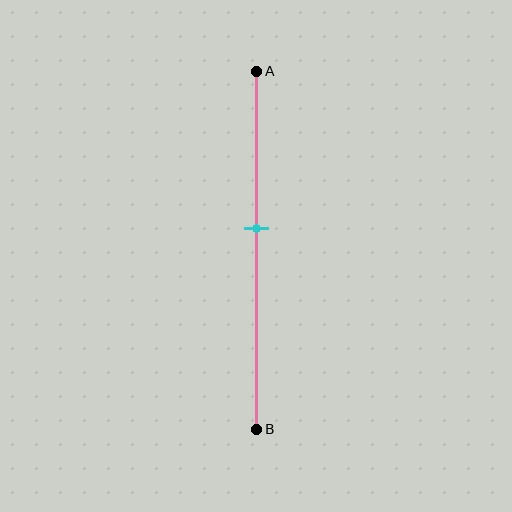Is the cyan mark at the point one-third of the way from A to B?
No, the mark is at about 45% from A, not at the 33% one-third point.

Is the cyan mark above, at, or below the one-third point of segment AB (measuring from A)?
The cyan mark is below the one-third point of segment AB.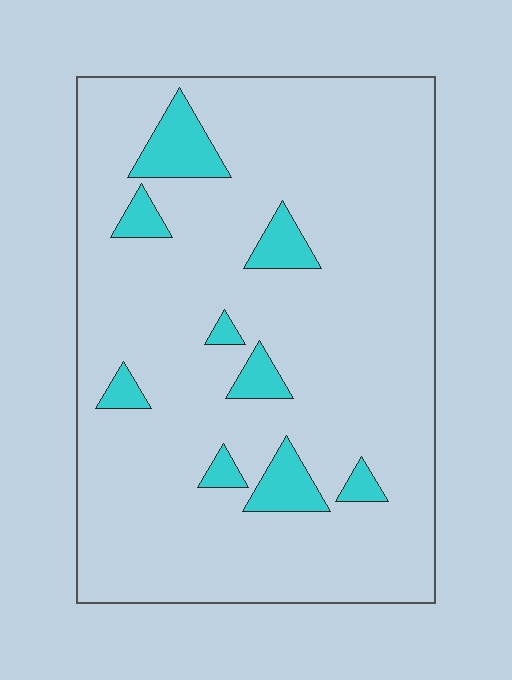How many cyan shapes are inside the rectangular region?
9.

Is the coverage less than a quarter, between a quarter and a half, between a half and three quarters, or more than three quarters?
Less than a quarter.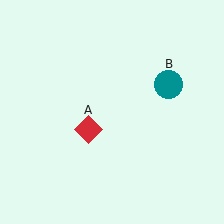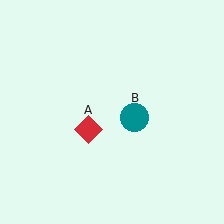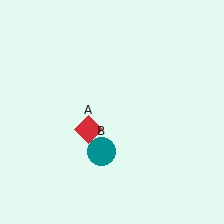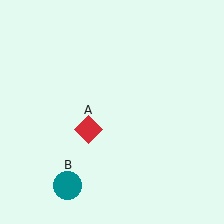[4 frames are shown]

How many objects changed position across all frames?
1 object changed position: teal circle (object B).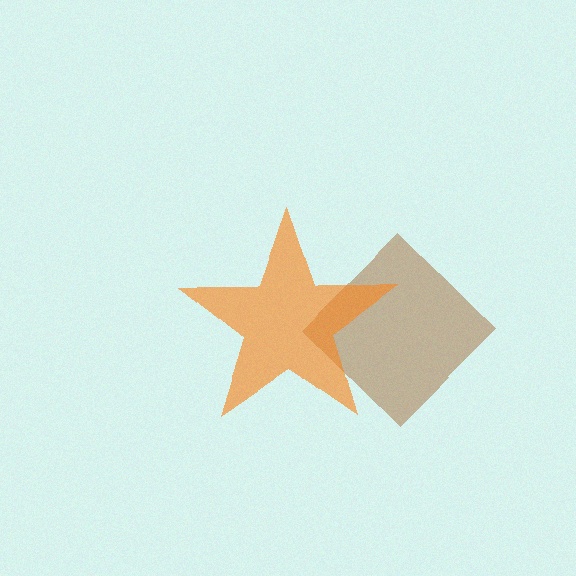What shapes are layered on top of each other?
The layered shapes are: a brown diamond, an orange star.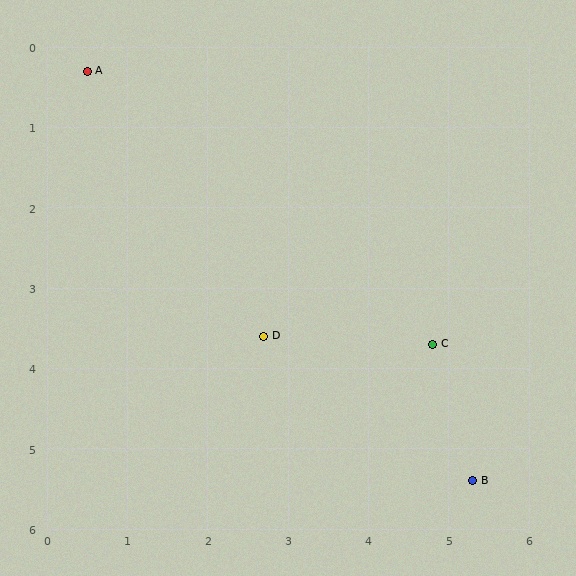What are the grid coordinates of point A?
Point A is at approximately (0.5, 0.3).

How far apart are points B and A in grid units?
Points B and A are about 7.0 grid units apart.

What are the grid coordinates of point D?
Point D is at approximately (2.7, 3.6).